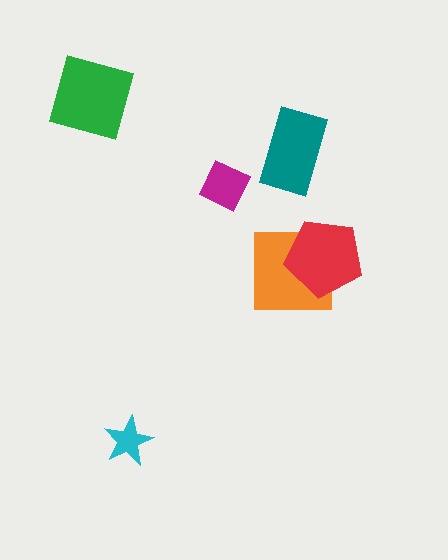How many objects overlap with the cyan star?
0 objects overlap with the cyan star.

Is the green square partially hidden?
No, no other shape covers it.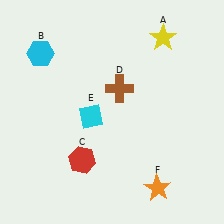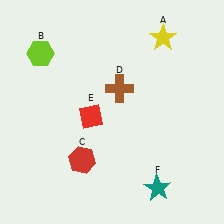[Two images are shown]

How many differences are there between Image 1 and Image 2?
There are 3 differences between the two images.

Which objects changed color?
B changed from cyan to lime. E changed from cyan to red. F changed from orange to teal.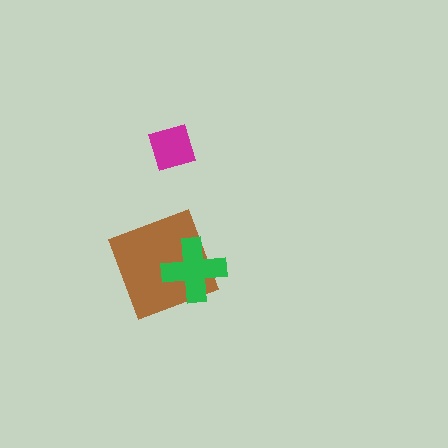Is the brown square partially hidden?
Yes, it is partially covered by another shape.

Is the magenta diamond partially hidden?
No, no other shape covers it.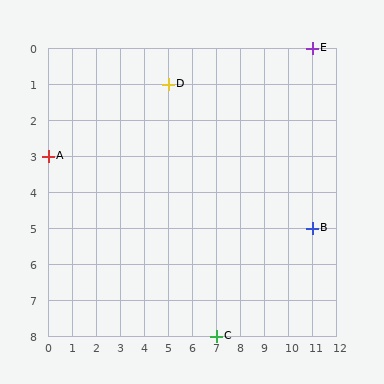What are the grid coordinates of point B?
Point B is at grid coordinates (11, 5).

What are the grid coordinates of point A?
Point A is at grid coordinates (0, 3).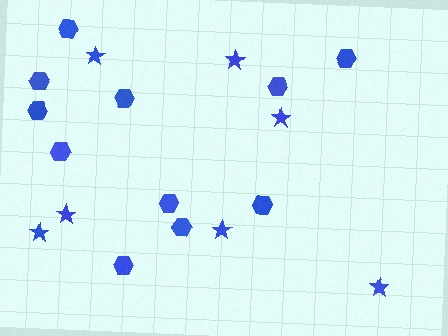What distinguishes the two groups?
There are 2 groups: one group of stars (7) and one group of hexagons (11).